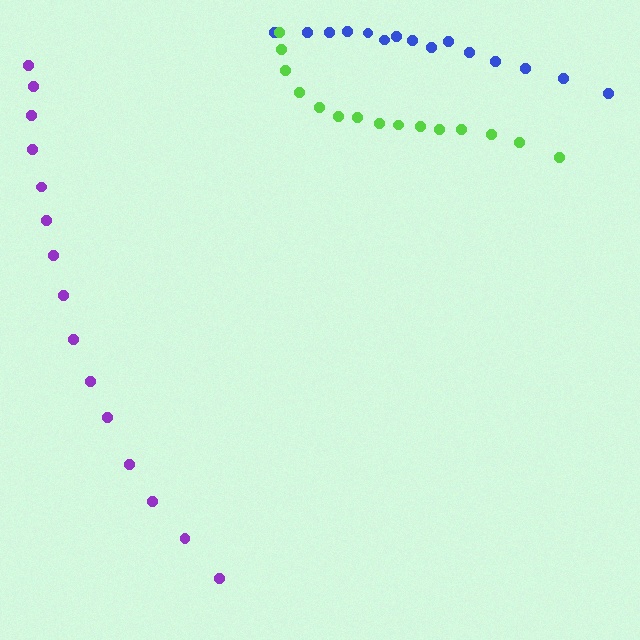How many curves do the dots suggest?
There are 3 distinct paths.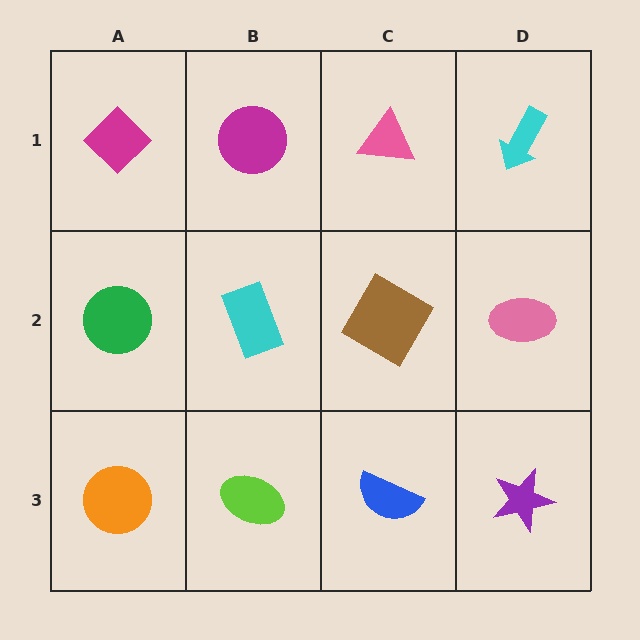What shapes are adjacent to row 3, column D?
A pink ellipse (row 2, column D), a blue semicircle (row 3, column C).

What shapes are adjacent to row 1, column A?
A green circle (row 2, column A), a magenta circle (row 1, column B).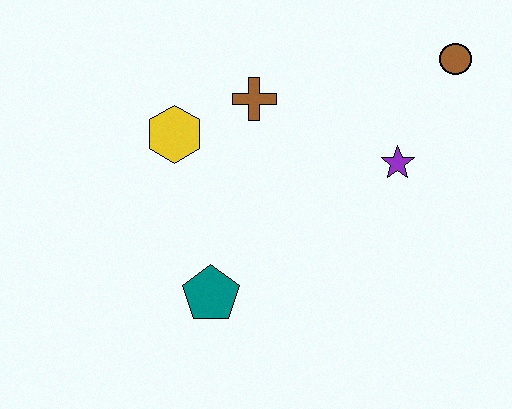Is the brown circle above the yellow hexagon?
Yes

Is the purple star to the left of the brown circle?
Yes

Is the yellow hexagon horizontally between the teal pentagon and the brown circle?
No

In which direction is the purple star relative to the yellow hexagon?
The purple star is to the right of the yellow hexagon.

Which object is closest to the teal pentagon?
The yellow hexagon is closest to the teal pentagon.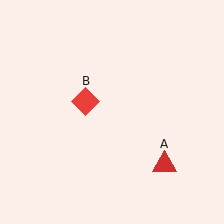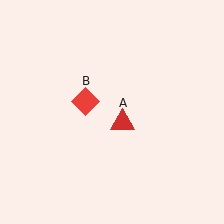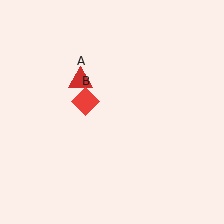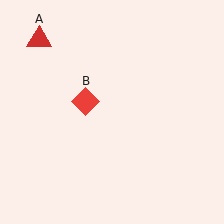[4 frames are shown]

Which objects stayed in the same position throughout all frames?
Red diamond (object B) remained stationary.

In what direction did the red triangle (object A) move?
The red triangle (object A) moved up and to the left.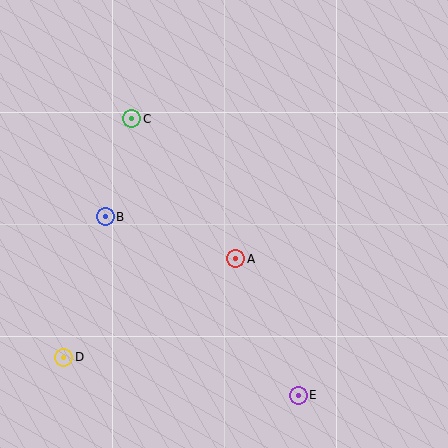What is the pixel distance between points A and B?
The distance between A and B is 137 pixels.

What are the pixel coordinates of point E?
Point E is at (298, 395).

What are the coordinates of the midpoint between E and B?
The midpoint between E and B is at (202, 306).